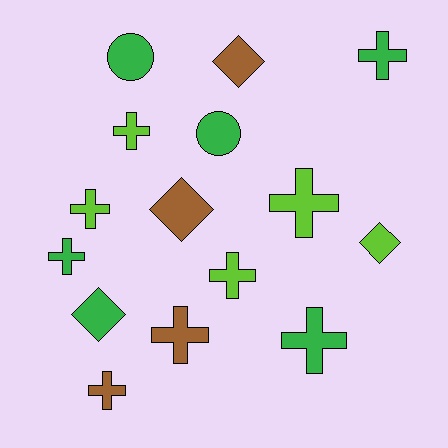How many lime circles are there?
There are no lime circles.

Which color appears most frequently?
Green, with 6 objects.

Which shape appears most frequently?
Cross, with 9 objects.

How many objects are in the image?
There are 15 objects.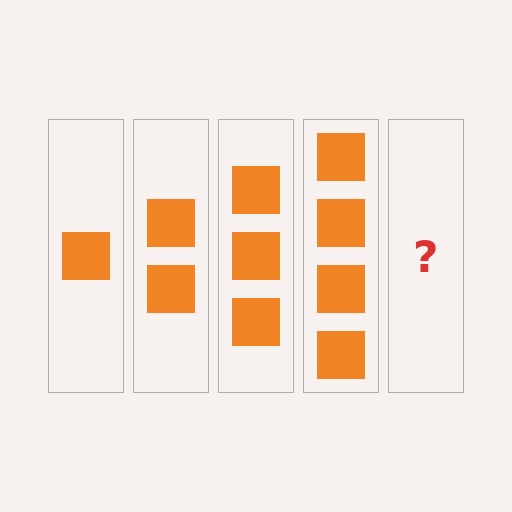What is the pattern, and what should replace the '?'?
The pattern is that each step adds one more square. The '?' should be 5 squares.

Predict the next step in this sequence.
The next step is 5 squares.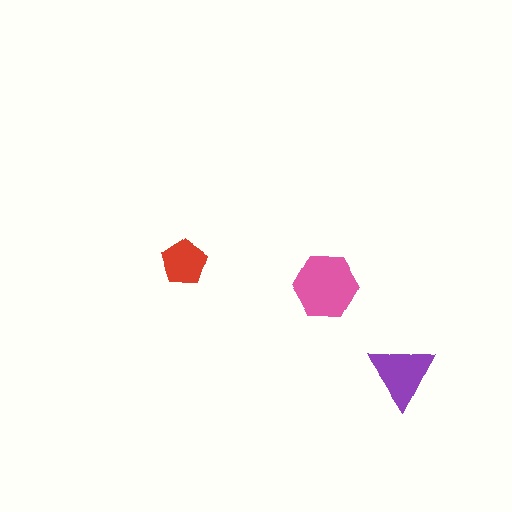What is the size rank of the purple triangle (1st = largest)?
2nd.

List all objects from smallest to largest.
The red pentagon, the purple triangle, the pink hexagon.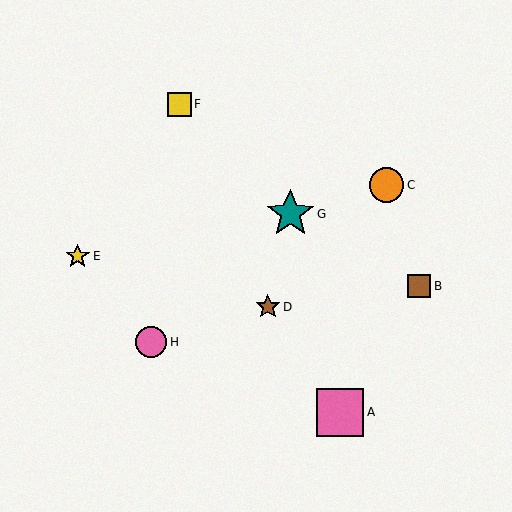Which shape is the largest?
The teal star (labeled G) is the largest.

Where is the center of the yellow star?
The center of the yellow star is at (78, 256).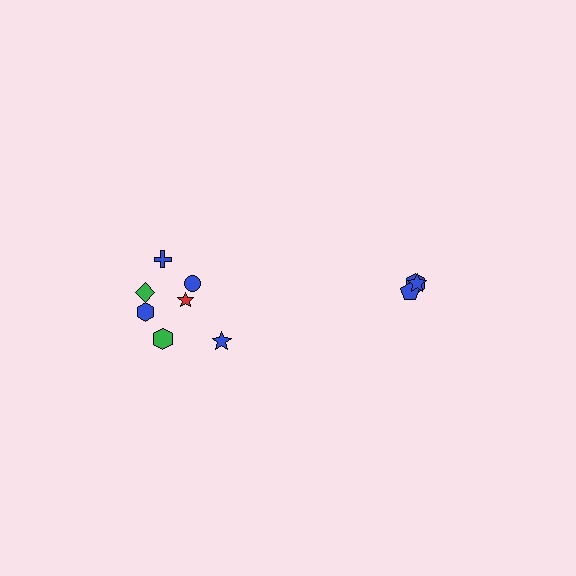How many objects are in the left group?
There are 7 objects.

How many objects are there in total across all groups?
There are 10 objects.